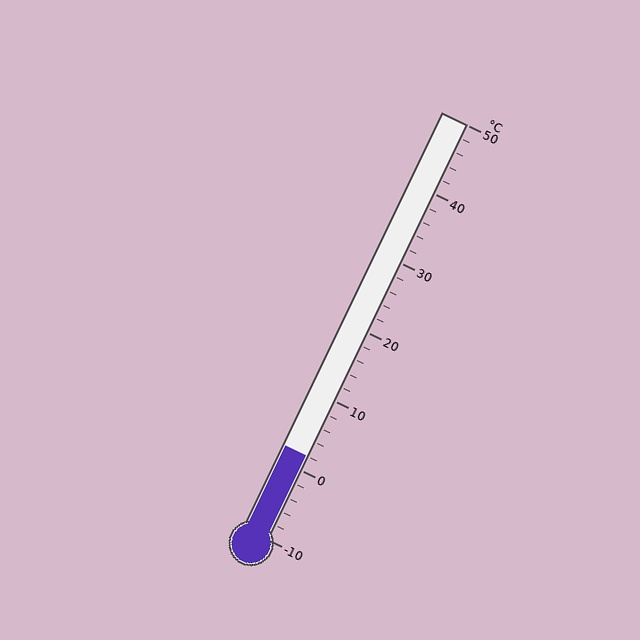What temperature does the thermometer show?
The thermometer shows approximately 2°C.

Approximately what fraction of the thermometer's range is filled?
The thermometer is filled to approximately 20% of its range.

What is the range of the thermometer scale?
The thermometer scale ranges from -10°C to 50°C.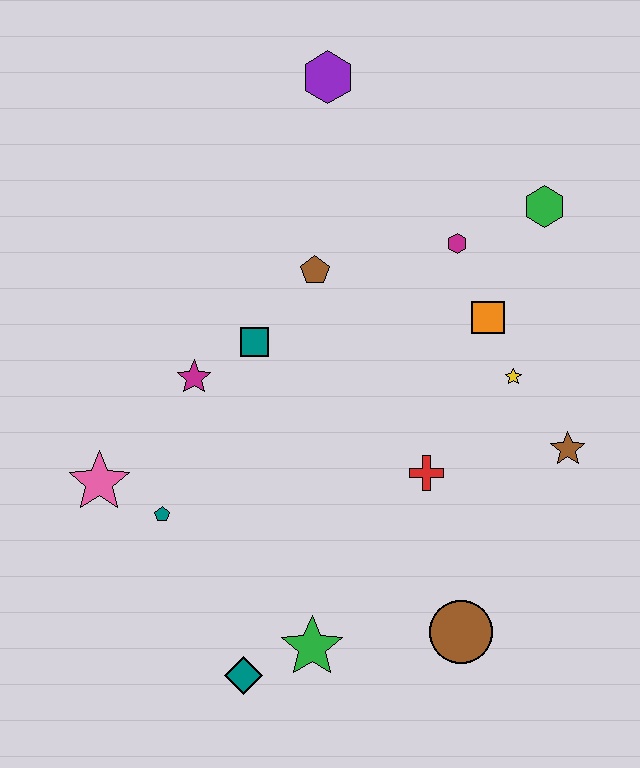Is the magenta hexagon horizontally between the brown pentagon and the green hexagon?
Yes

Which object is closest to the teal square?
The magenta star is closest to the teal square.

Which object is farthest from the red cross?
The purple hexagon is farthest from the red cross.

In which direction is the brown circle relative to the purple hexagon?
The brown circle is below the purple hexagon.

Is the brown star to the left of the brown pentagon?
No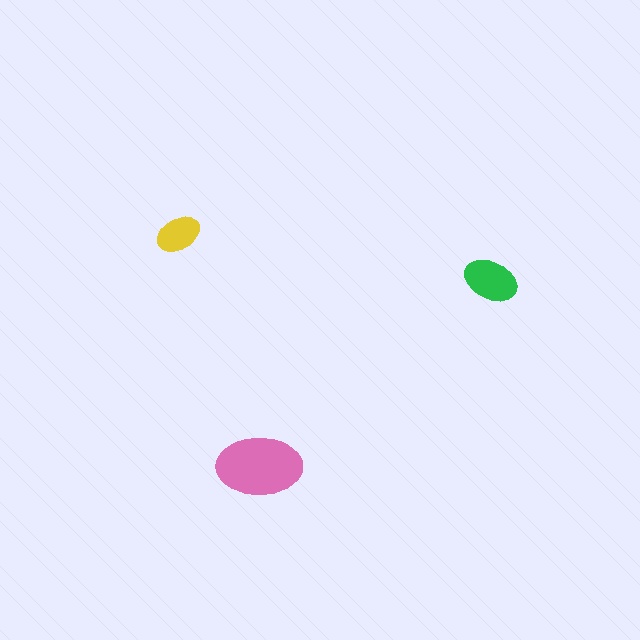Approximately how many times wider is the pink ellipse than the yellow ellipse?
About 2 times wider.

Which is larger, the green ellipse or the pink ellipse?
The pink one.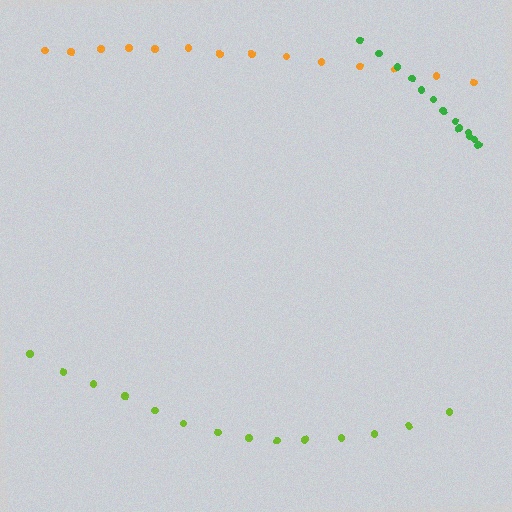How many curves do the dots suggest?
There are 3 distinct paths.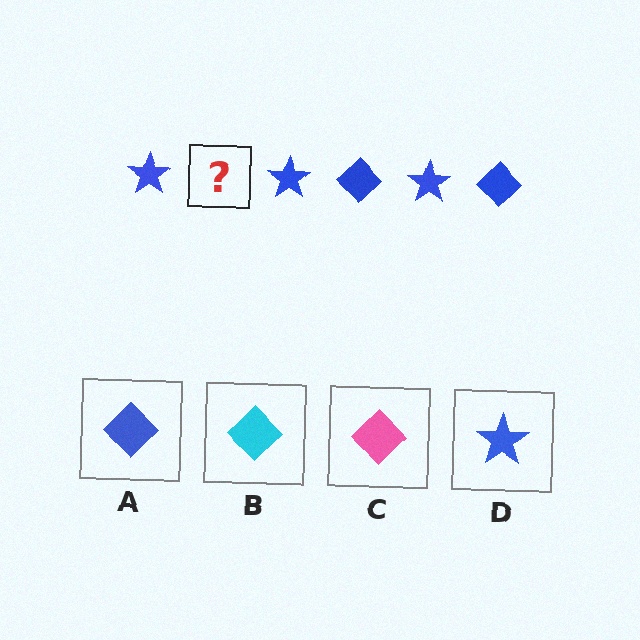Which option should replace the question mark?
Option A.